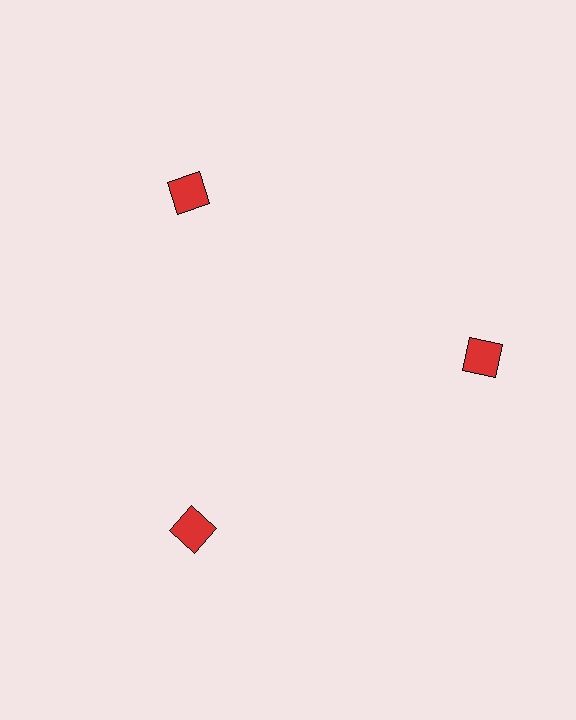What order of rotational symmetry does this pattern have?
This pattern has 3-fold rotational symmetry.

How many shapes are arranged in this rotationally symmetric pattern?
There are 3 shapes, arranged in 3 groups of 1.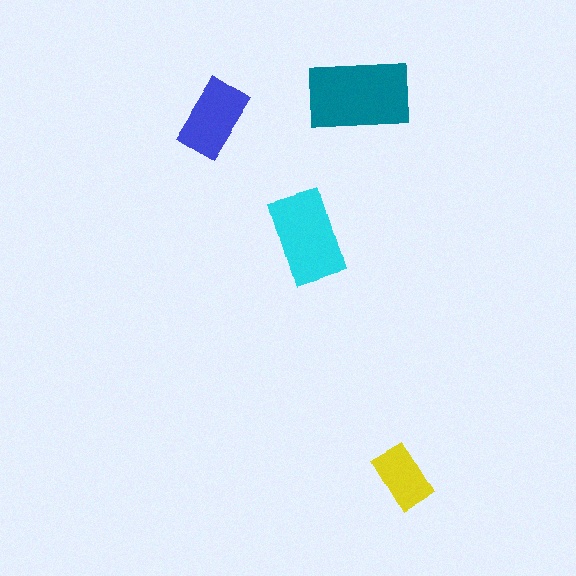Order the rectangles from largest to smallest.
the teal one, the cyan one, the blue one, the yellow one.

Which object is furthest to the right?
The yellow rectangle is rightmost.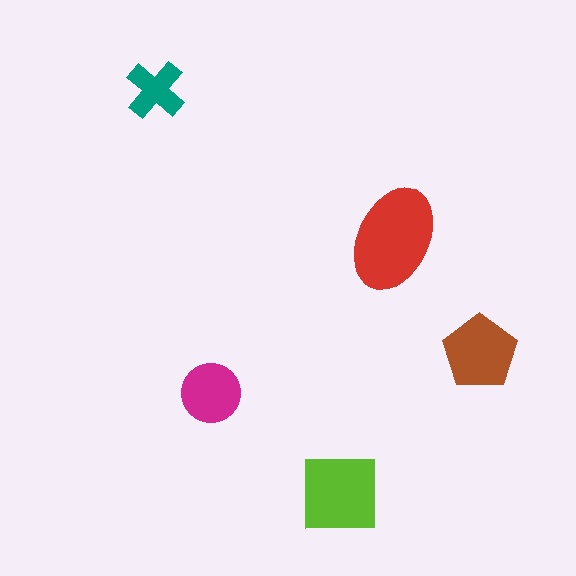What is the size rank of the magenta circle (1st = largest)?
4th.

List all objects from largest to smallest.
The red ellipse, the lime square, the brown pentagon, the magenta circle, the teal cross.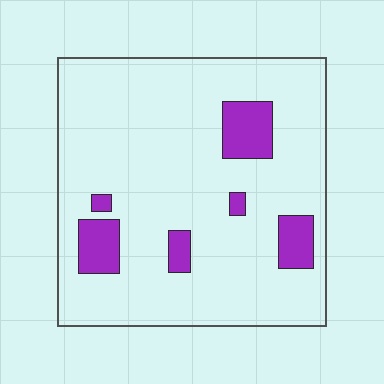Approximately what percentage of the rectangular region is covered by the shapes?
Approximately 10%.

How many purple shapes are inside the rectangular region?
6.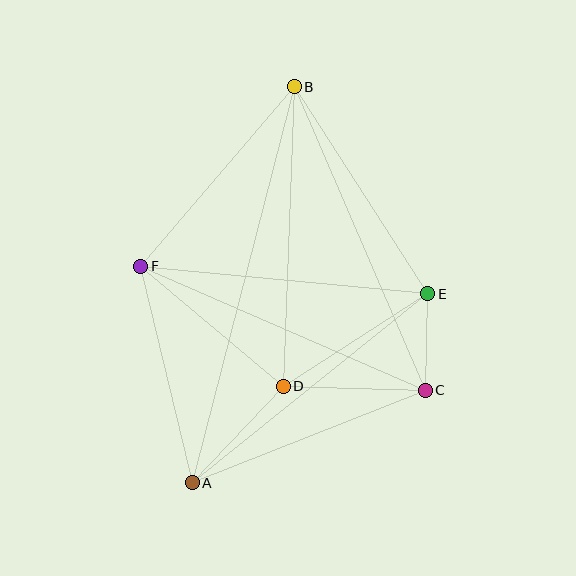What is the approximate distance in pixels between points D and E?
The distance between D and E is approximately 171 pixels.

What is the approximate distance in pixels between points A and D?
The distance between A and D is approximately 133 pixels.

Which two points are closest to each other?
Points C and E are closest to each other.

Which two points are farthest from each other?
Points A and B are farthest from each other.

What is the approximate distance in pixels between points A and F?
The distance between A and F is approximately 223 pixels.